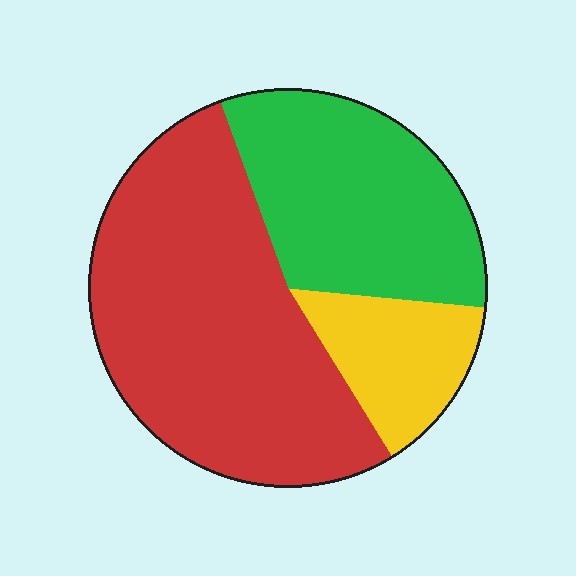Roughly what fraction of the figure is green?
Green takes up between a quarter and a half of the figure.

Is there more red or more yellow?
Red.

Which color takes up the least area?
Yellow, at roughly 15%.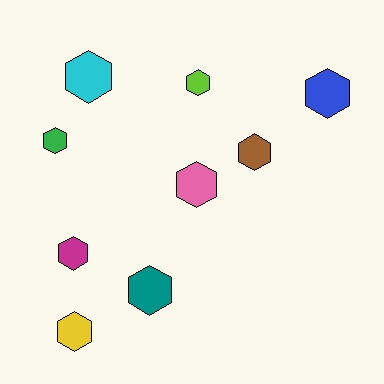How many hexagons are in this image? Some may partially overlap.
There are 9 hexagons.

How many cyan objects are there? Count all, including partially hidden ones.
There is 1 cyan object.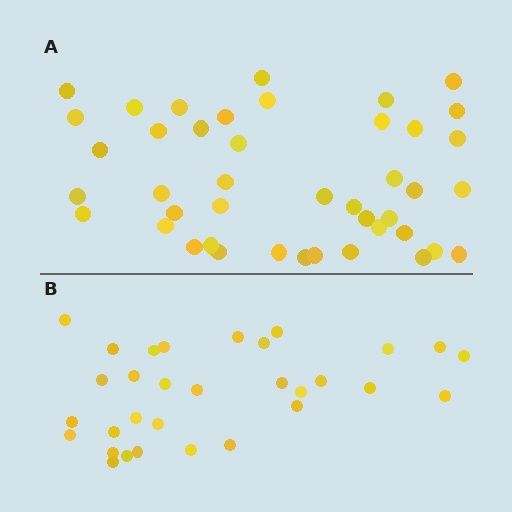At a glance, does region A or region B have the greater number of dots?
Region A (the top region) has more dots.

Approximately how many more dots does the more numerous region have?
Region A has roughly 12 or so more dots than region B.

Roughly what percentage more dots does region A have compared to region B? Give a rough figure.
About 40% more.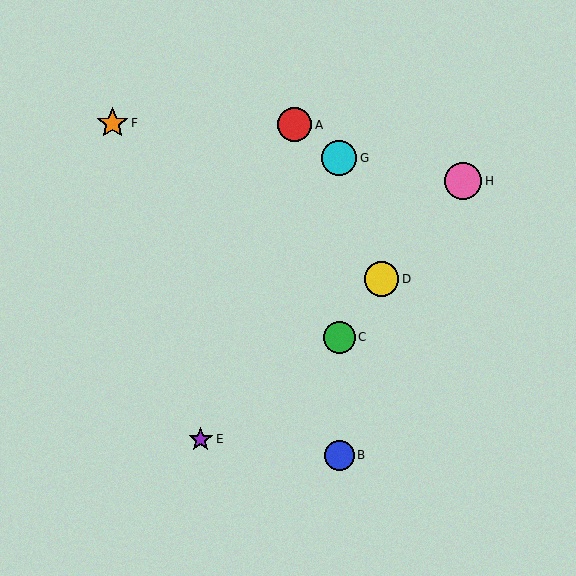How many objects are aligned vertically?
3 objects (B, C, G) are aligned vertically.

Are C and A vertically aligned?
No, C is at x≈339 and A is at x≈295.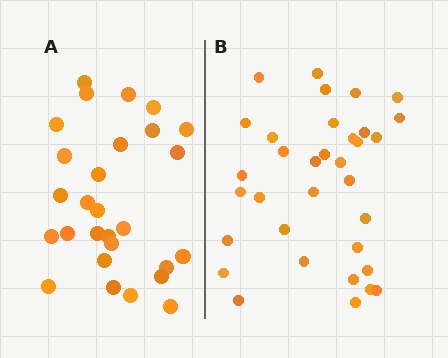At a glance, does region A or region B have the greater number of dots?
Region B (the right region) has more dots.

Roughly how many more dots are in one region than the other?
Region B has about 6 more dots than region A.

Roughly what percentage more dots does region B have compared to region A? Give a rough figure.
About 20% more.